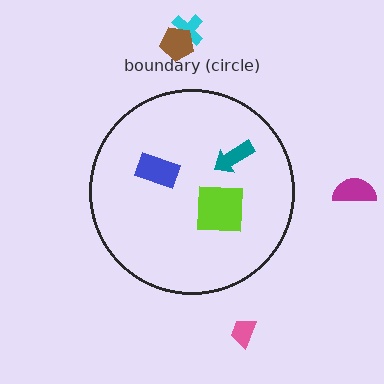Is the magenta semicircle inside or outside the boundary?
Outside.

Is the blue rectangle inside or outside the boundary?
Inside.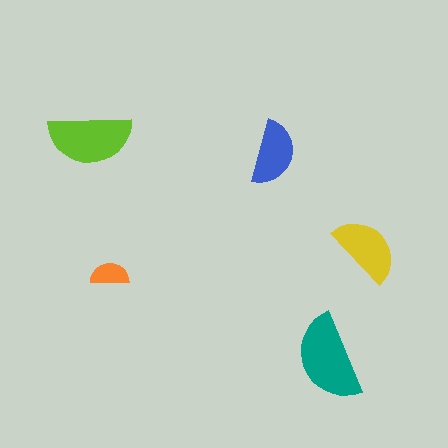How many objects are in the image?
There are 5 objects in the image.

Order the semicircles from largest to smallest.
the teal one, the lime one, the yellow one, the blue one, the orange one.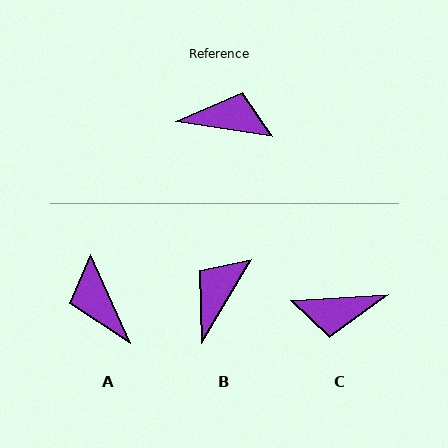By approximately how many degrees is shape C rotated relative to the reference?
Approximately 168 degrees clockwise.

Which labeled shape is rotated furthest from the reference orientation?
C, about 168 degrees away.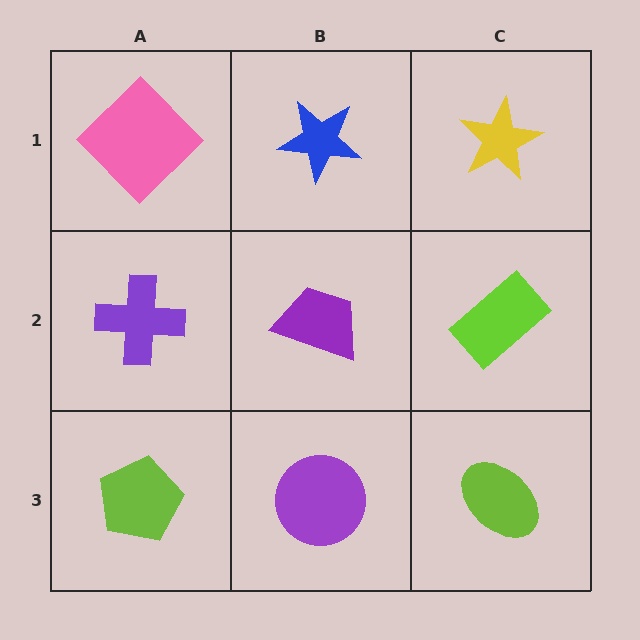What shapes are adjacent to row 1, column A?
A purple cross (row 2, column A), a blue star (row 1, column B).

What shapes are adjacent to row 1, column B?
A purple trapezoid (row 2, column B), a pink diamond (row 1, column A), a yellow star (row 1, column C).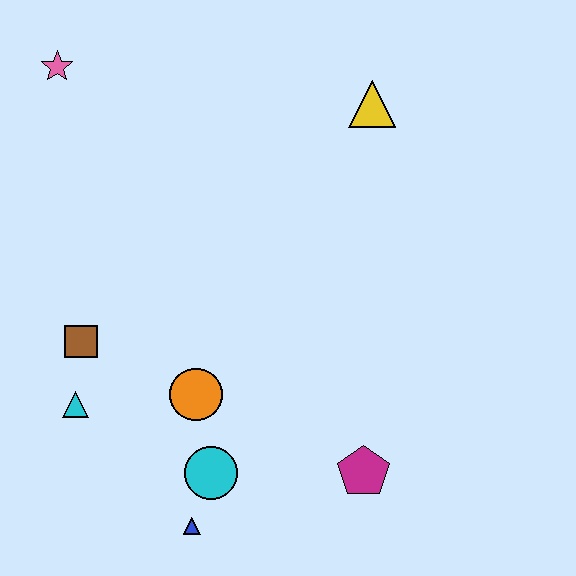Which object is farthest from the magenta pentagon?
The pink star is farthest from the magenta pentagon.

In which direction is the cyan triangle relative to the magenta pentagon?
The cyan triangle is to the left of the magenta pentagon.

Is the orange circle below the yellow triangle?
Yes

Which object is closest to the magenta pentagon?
The cyan circle is closest to the magenta pentagon.